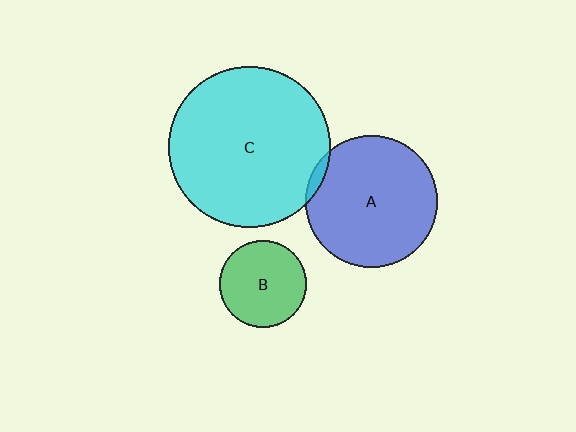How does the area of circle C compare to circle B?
Approximately 3.4 times.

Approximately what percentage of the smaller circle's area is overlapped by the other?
Approximately 5%.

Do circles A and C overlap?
Yes.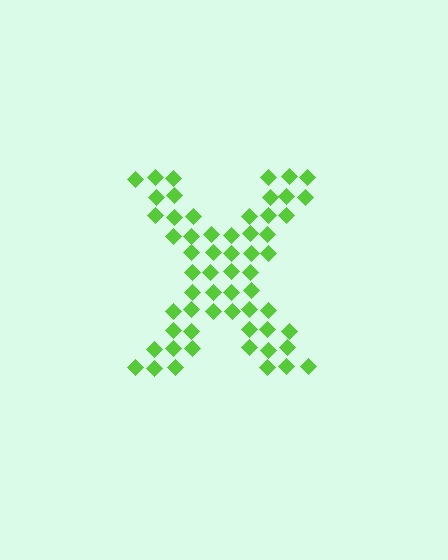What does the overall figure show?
The overall figure shows the letter X.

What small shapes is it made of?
It is made of small diamonds.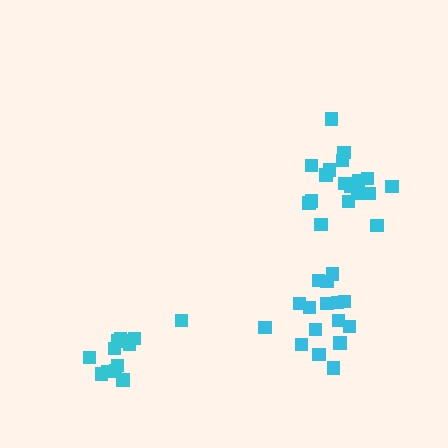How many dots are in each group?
Group 1: 18 dots, Group 2: 16 dots, Group 3: 13 dots (47 total).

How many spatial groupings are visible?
There are 3 spatial groupings.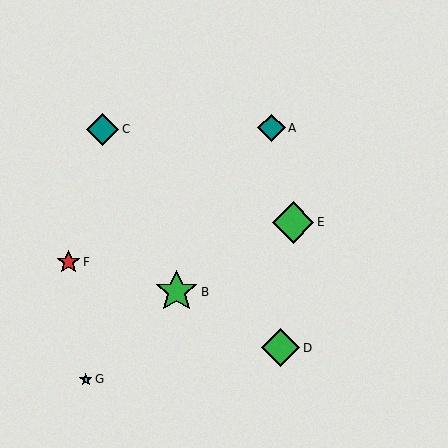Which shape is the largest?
The green star (labeled B) is the largest.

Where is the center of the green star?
The center of the green star is at (177, 292).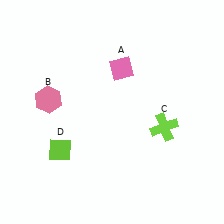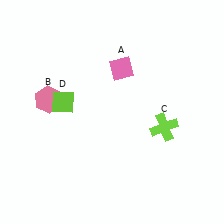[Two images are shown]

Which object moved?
The lime diamond (D) moved up.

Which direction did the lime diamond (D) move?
The lime diamond (D) moved up.